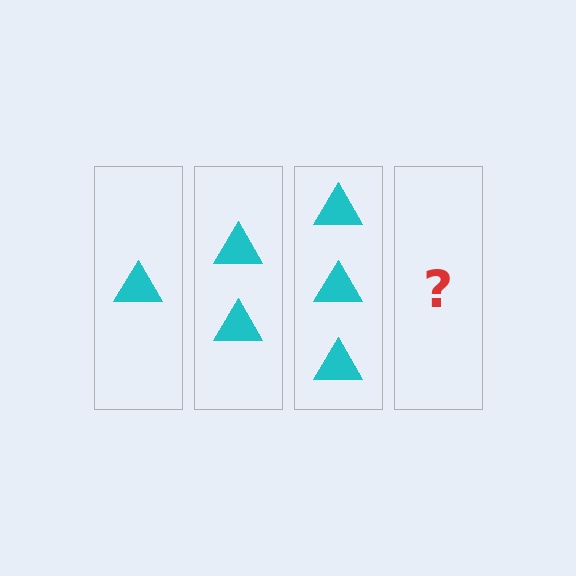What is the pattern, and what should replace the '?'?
The pattern is that each step adds one more triangle. The '?' should be 4 triangles.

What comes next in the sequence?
The next element should be 4 triangles.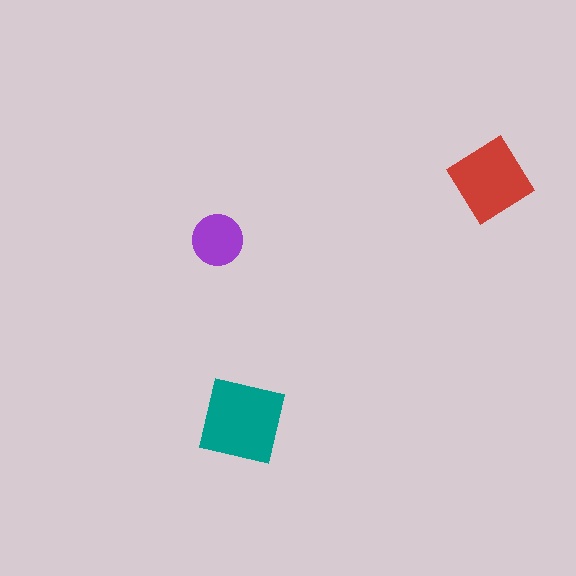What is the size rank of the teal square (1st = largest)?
1st.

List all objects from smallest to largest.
The purple circle, the red diamond, the teal square.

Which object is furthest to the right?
The red diamond is rightmost.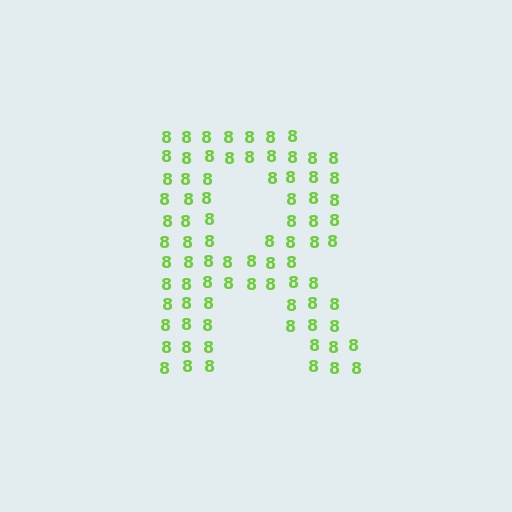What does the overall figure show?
The overall figure shows the letter R.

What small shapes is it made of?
It is made of small digit 8's.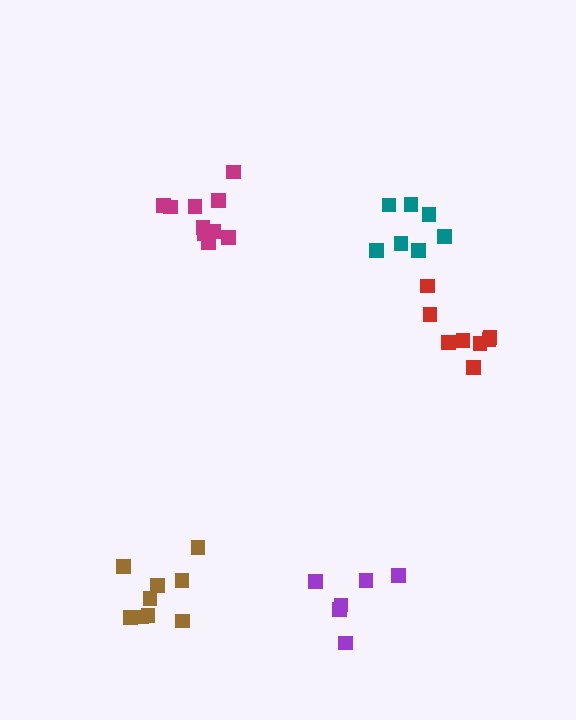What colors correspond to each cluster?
The clusters are colored: teal, red, magenta, brown, purple.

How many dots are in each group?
Group 1: 7 dots, Group 2: 8 dots, Group 3: 10 dots, Group 4: 9 dots, Group 5: 6 dots (40 total).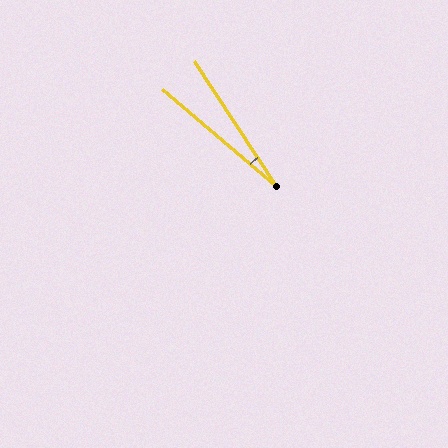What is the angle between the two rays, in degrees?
Approximately 16 degrees.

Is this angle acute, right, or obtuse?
It is acute.